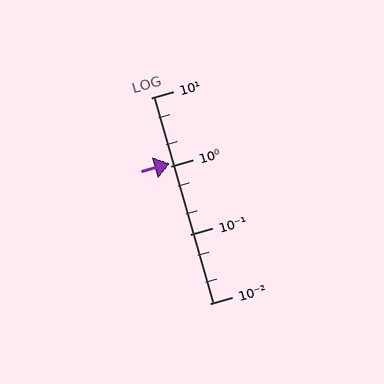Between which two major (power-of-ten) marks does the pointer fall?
The pointer is between 1 and 10.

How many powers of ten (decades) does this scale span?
The scale spans 3 decades, from 0.01 to 10.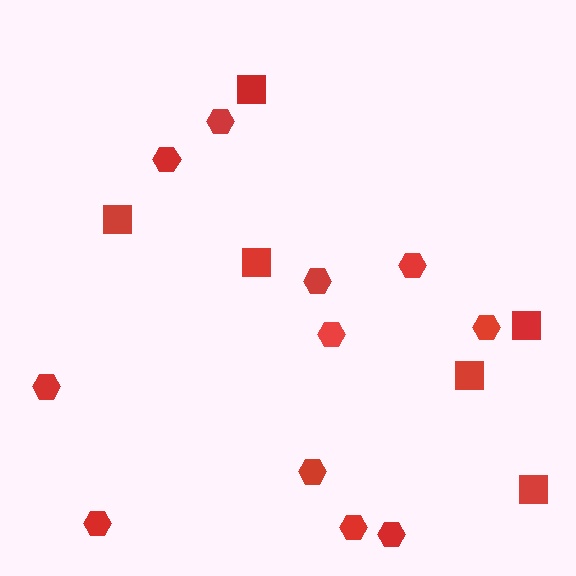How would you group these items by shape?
There are 2 groups: one group of squares (6) and one group of hexagons (11).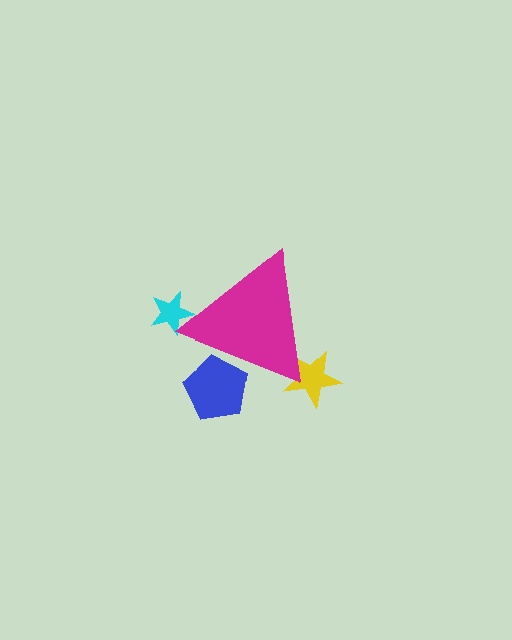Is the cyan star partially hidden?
Yes, the cyan star is partially hidden behind the magenta triangle.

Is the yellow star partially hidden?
Yes, the yellow star is partially hidden behind the magenta triangle.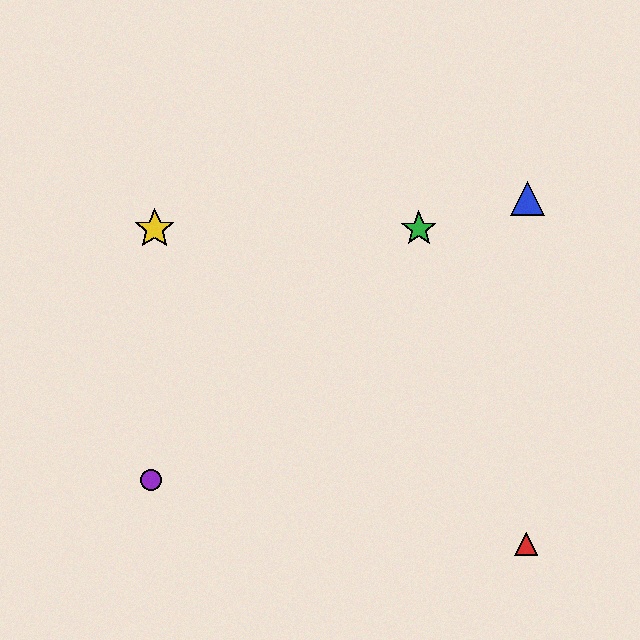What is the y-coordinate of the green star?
The green star is at y≈229.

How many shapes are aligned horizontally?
2 shapes (the green star, the yellow star) are aligned horizontally.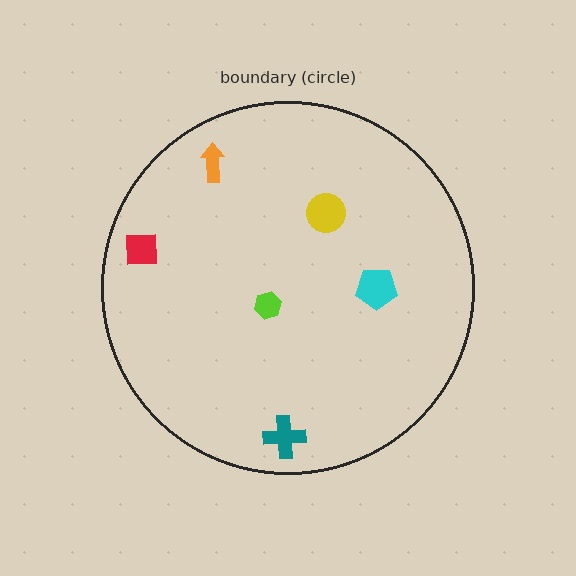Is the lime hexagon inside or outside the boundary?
Inside.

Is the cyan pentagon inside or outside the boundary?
Inside.